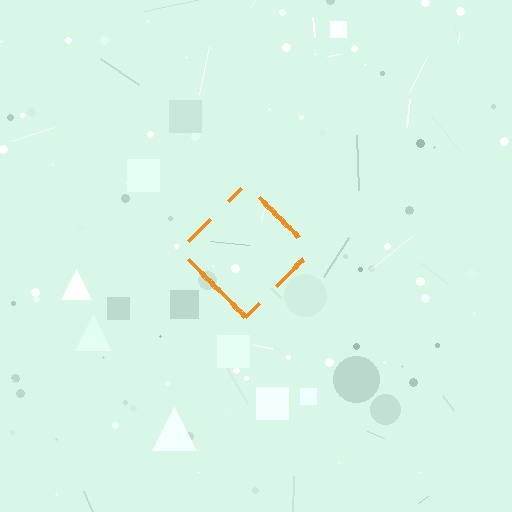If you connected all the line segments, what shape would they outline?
They would outline a diamond.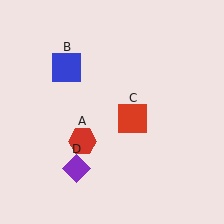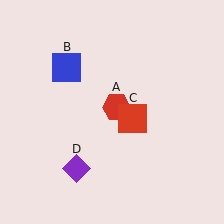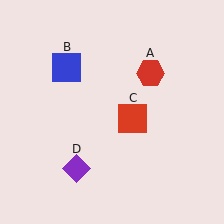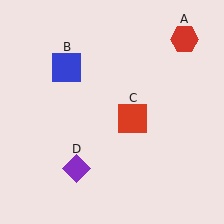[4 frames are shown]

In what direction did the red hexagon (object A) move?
The red hexagon (object A) moved up and to the right.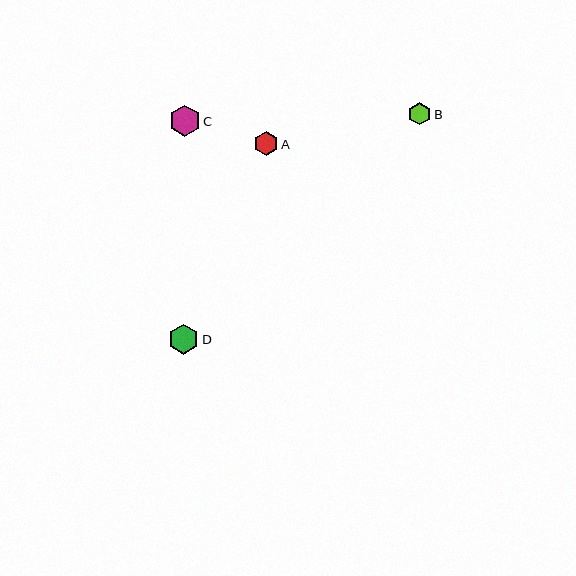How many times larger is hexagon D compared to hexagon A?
Hexagon D is approximately 1.3 times the size of hexagon A.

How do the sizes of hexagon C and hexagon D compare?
Hexagon C and hexagon D are approximately the same size.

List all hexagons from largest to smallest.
From largest to smallest: C, D, A, B.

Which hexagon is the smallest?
Hexagon B is the smallest with a size of approximately 22 pixels.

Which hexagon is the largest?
Hexagon C is the largest with a size of approximately 31 pixels.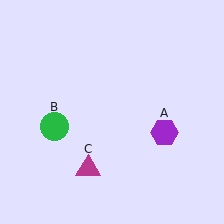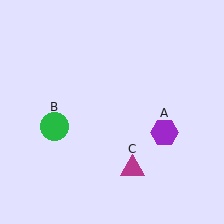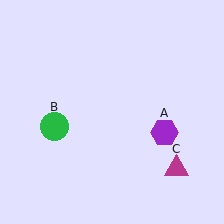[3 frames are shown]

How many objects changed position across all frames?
1 object changed position: magenta triangle (object C).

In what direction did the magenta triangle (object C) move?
The magenta triangle (object C) moved right.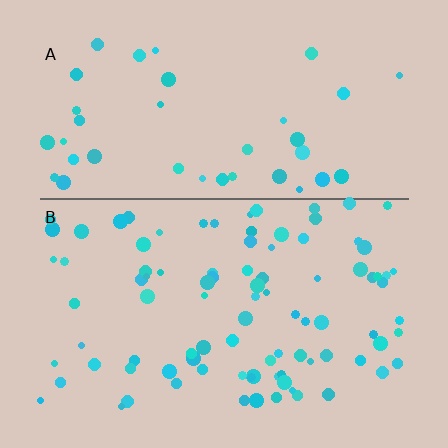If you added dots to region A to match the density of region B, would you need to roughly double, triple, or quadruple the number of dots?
Approximately double.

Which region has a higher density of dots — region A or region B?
B (the bottom).